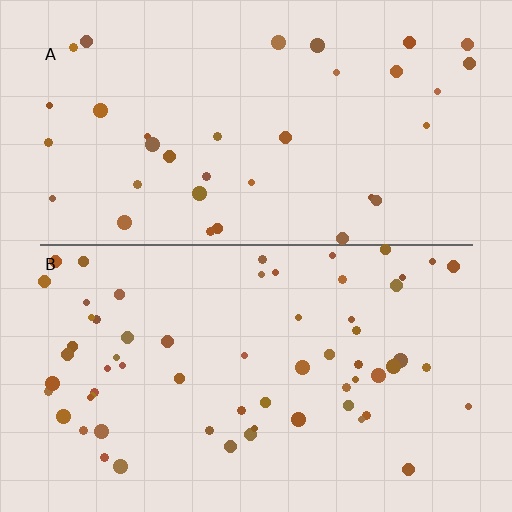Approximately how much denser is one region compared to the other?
Approximately 1.8× — region B over region A.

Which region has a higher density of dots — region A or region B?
B (the bottom).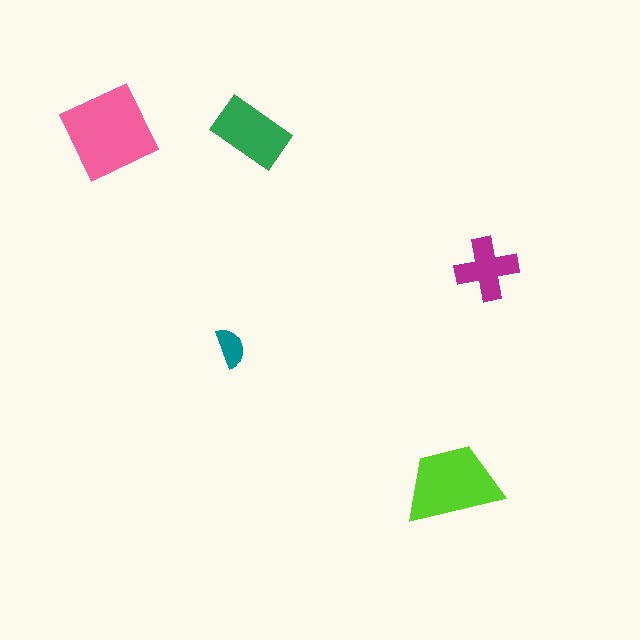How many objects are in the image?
There are 5 objects in the image.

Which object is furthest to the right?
The magenta cross is rightmost.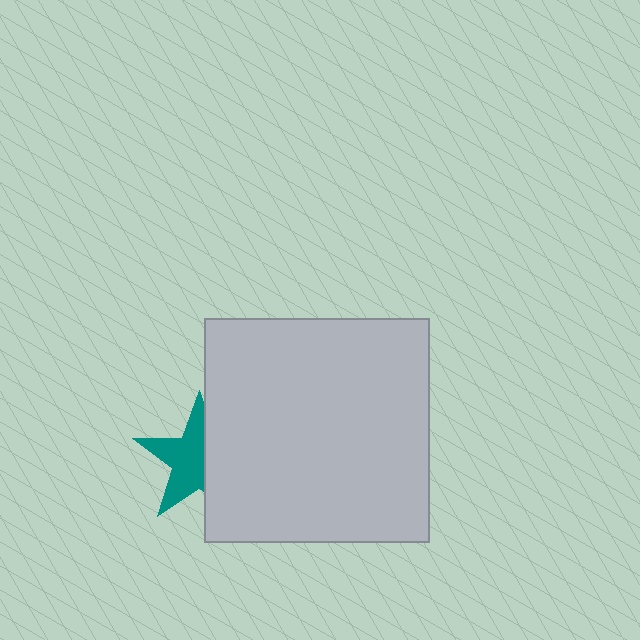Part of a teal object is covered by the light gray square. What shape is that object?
It is a star.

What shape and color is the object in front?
The object in front is a light gray square.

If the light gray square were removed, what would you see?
You would see the complete teal star.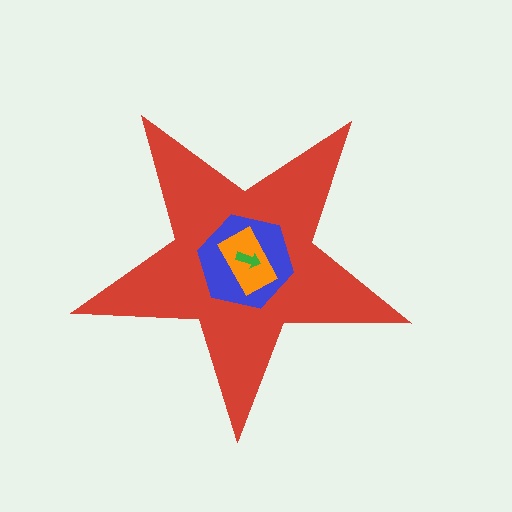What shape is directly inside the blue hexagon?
The orange rectangle.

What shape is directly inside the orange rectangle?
The green arrow.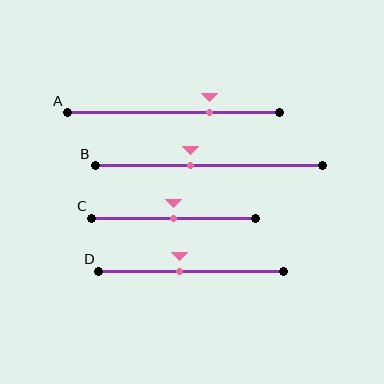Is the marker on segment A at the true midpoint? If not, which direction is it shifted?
No, the marker on segment A is shifted to the right by about 17% of the segment length.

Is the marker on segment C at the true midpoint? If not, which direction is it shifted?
Yes, the marker on segment C is at the true midpoint.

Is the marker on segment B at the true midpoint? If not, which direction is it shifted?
No, the marker on segment B is shifted to the left by about 8% of the segment length.